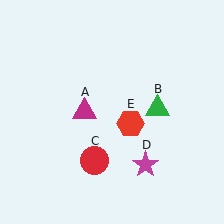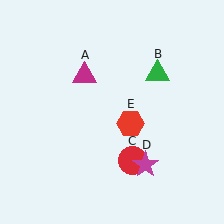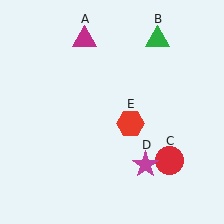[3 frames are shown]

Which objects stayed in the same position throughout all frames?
Magenta star (object D) and red hexagon (object E) remained stationary.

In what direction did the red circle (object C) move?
The red circle (object C) moved right.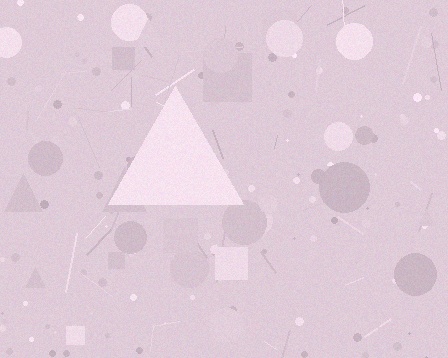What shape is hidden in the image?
A triangle is hidden in the image.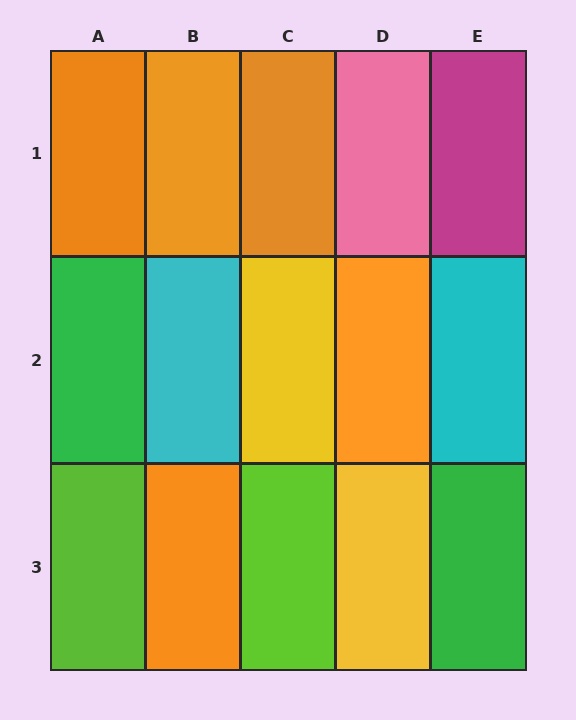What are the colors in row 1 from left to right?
Orange, orange, orange, pink, magenta.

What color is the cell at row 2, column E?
Cyan.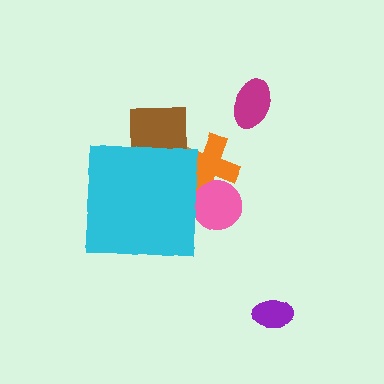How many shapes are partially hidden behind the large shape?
3 shapes are partially hidden.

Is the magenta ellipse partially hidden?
No, the magenta ellipse is fully visible.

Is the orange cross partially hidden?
Yes, the orange cross is partially hidden behind the cyan square.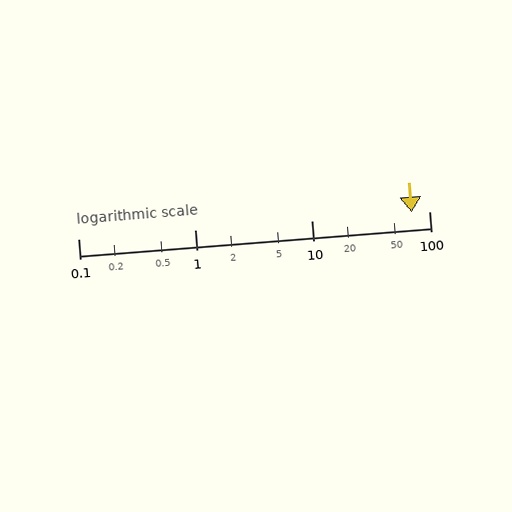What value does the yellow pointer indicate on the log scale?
The pointer indicates approximately 71.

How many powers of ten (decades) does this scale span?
The scale spans 3 decades, from 0.1 to 100.